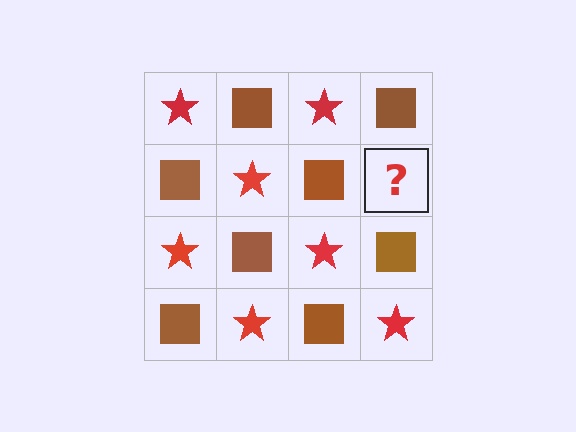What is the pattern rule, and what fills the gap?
The rule is that it alternates red star and brown square in a checkerboard pattern. The gap should be filled with a red star.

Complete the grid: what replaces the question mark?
The question mark should be replaced with a red star.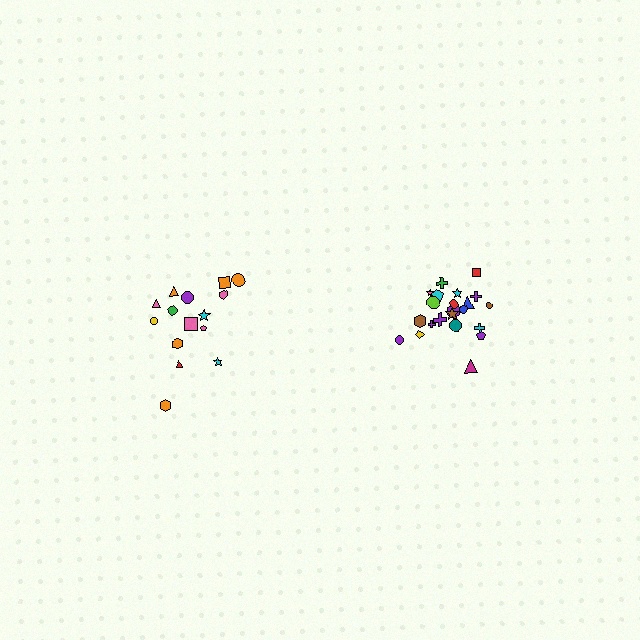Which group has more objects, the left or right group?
The right group.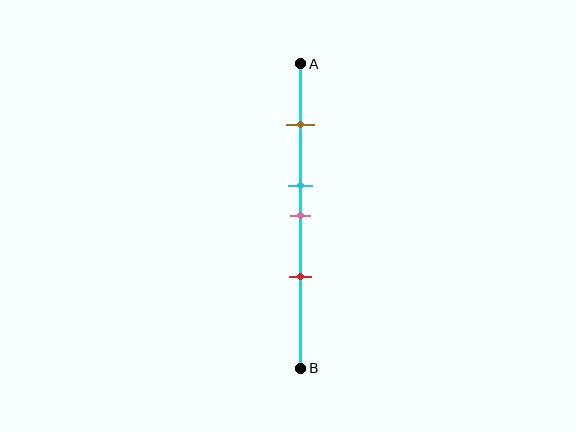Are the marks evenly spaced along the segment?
No, the marks are not evenly spaced.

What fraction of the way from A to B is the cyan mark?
The cyan mark is approximately 40% (0.4) of the way from A to B.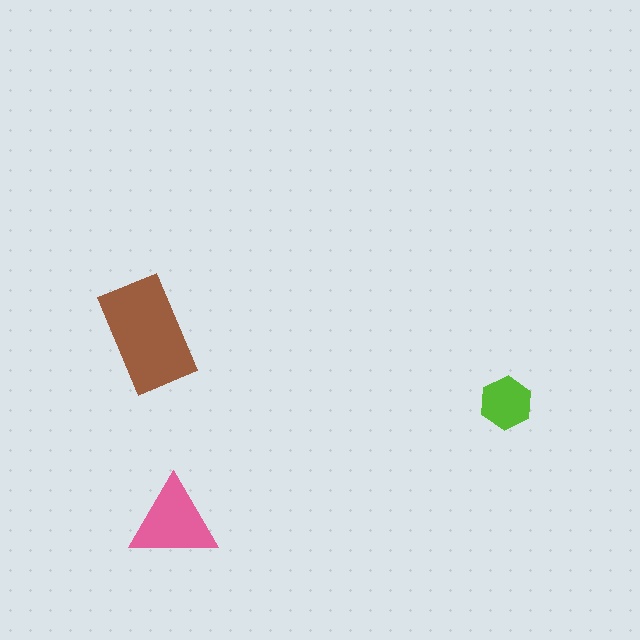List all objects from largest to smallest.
The brown rectangle, the pink triangle, the lime hexagon.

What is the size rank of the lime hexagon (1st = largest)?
3rd.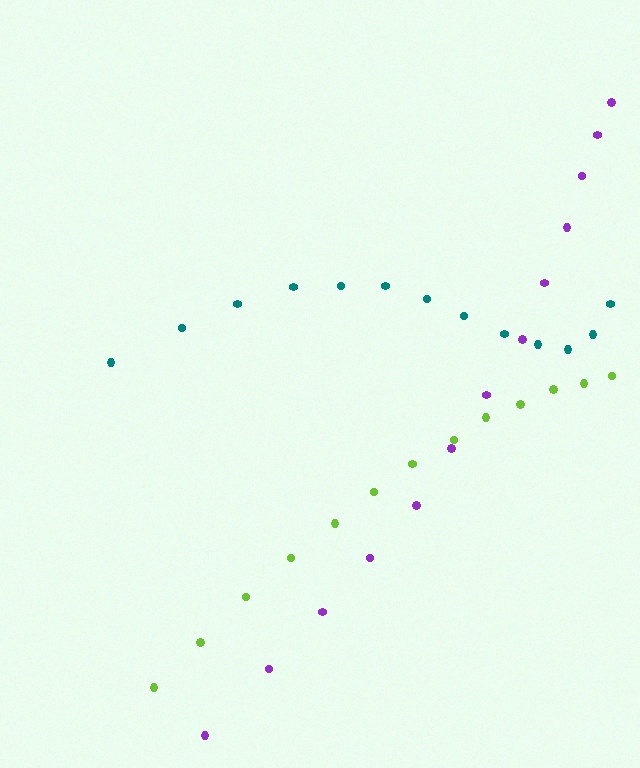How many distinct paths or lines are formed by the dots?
There are 3 distinct paths.